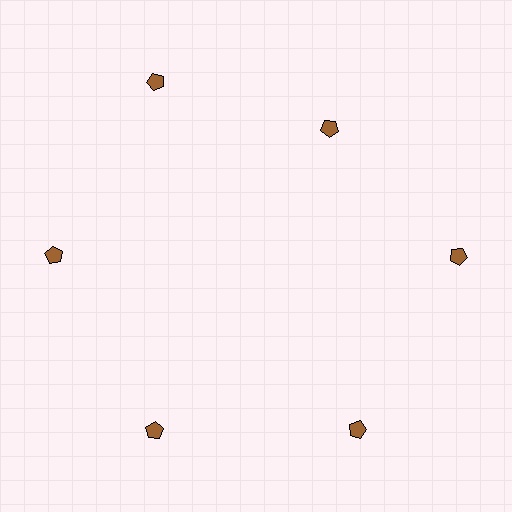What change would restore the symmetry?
The symmetry would be restored by moving it outward, back onto the ring so that all 6 pentagons sit at equal angles and equal distance from the center.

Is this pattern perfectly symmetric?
No. The 6 brown pentagons are arranged in a ring, but one element near the 1 o'clock position is pulled inward toward the center, breaking the 6-fold rotational symmetry.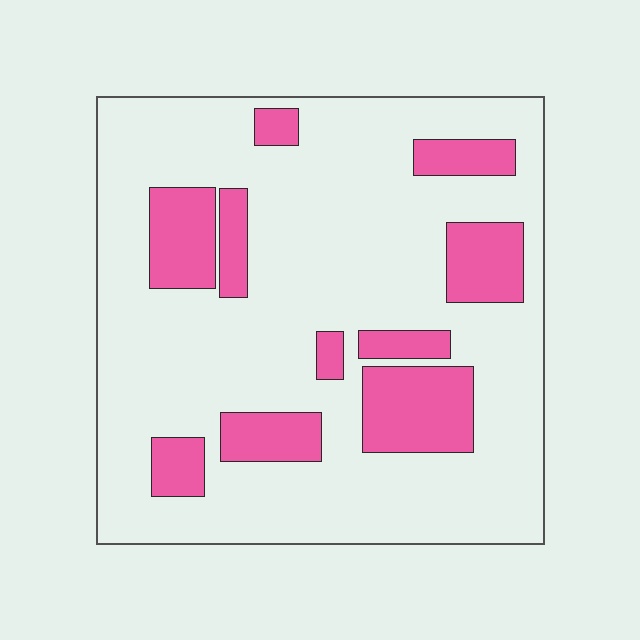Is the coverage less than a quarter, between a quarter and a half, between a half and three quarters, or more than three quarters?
Less than a quarter.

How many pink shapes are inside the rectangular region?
10.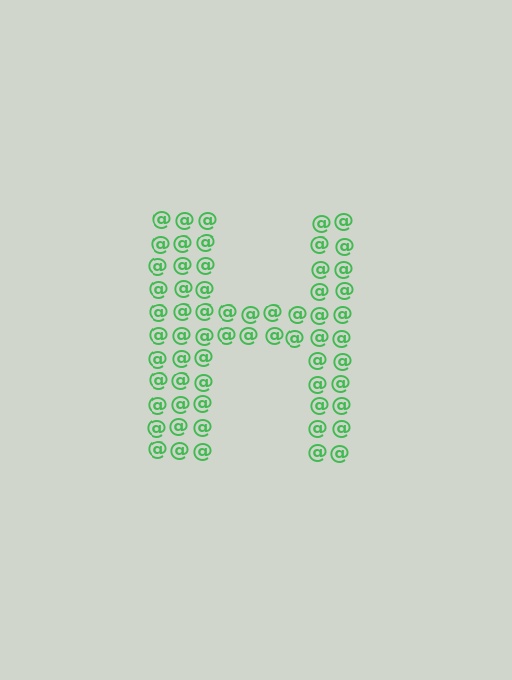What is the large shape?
The large shape is the letter H.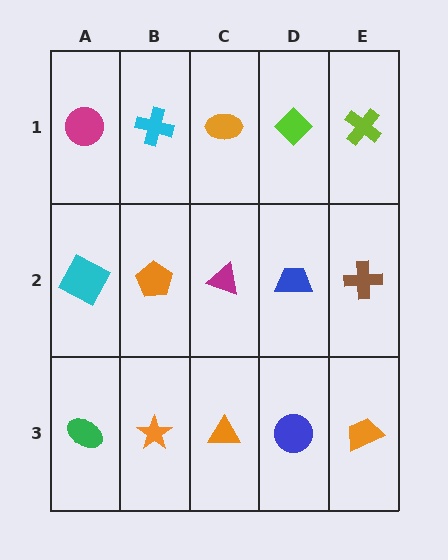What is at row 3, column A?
A green ellipse.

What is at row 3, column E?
An orange trapezoid.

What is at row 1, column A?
A magenta circle.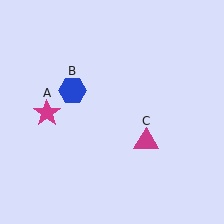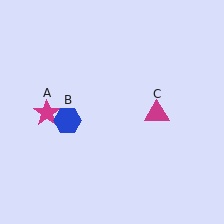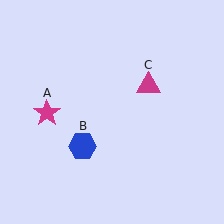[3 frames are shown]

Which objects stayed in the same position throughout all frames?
Magenta star (object A) remained stationary.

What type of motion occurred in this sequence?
The blue hexagon (object B), magenta triangle (object C) rotated counterclockwise around the center of the scene.